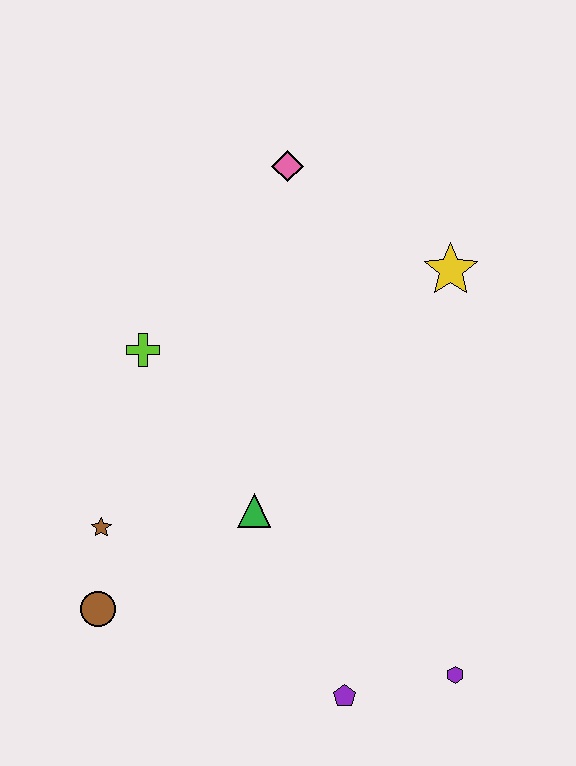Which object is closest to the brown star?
The brown circle is closest to the brown star.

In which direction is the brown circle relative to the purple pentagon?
The brown circle is to the left of the purple pentagon.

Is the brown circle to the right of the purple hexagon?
No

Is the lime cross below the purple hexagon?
No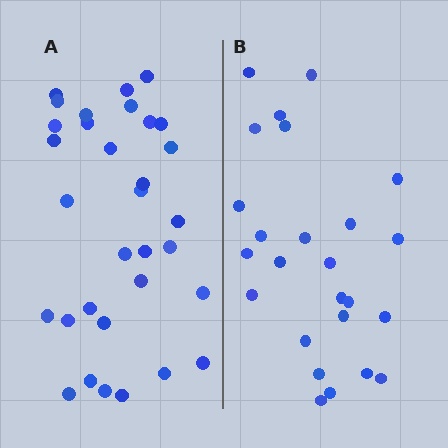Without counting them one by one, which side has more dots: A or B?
Region A (the left region) has more dots.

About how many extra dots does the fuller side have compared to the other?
Region A has roughly 8 or so more dots than region B.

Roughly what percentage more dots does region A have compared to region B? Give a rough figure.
About 30% more.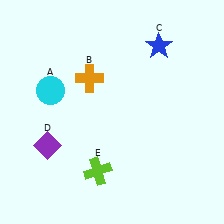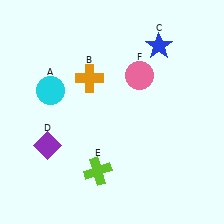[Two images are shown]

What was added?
A pink circle (F) was added in Image 2.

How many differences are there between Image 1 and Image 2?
There is 1 difference between the two images.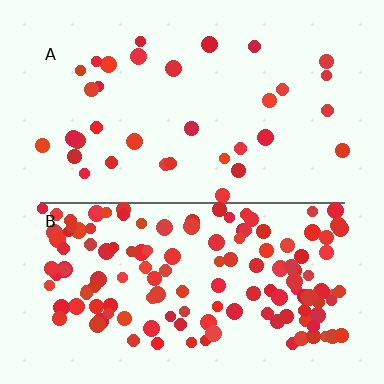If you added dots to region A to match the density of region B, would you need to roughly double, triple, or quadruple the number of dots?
Approximately quadruple.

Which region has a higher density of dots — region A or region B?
B (the bottom).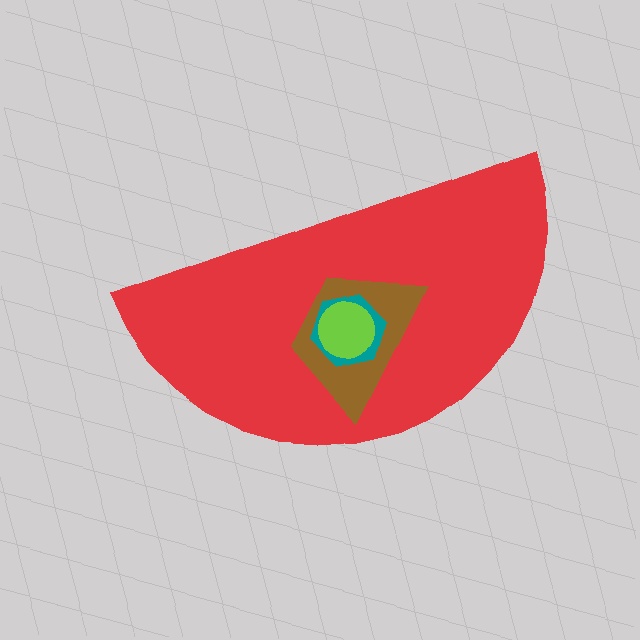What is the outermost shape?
The red semicircle.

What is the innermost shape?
The lime circle.